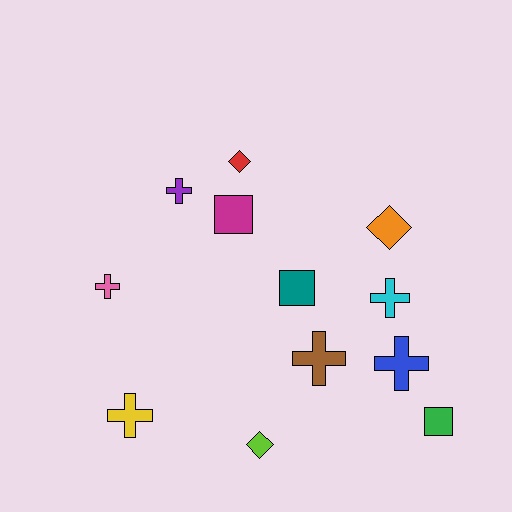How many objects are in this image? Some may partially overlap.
There are 12 objects.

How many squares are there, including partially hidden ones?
There are 3 squares.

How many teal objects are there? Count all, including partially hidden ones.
There is 1 teal object.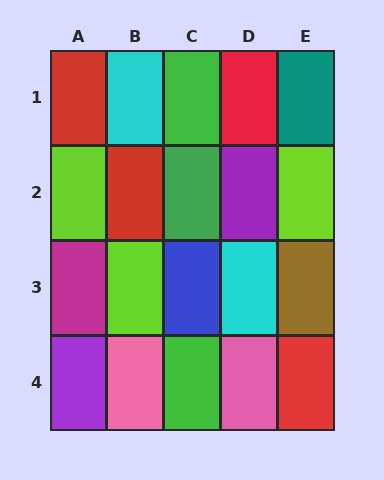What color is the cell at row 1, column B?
Cyan.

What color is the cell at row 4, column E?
Red.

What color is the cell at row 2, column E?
Lime.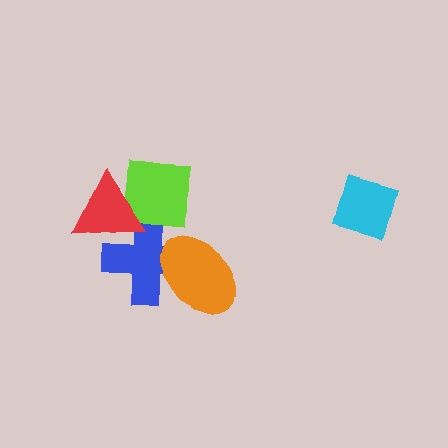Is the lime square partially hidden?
Yes, it is partially covered by another shape.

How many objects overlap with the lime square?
2 objects overlap with the lime square.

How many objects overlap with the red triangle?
2 objects overlap with the red triangle.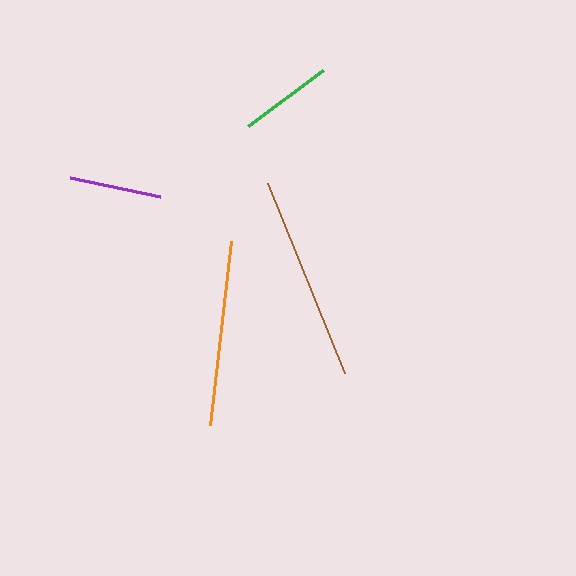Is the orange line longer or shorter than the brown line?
The brown line is longer than the orange line.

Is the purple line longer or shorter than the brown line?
The brown line is longer than the purple line.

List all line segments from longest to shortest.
From longest to shortest: brown, orange, green, purple.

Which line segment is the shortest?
The purple line is the shortest at approximately 92 pixels.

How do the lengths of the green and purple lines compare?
The green and purple lines are approximately the same length.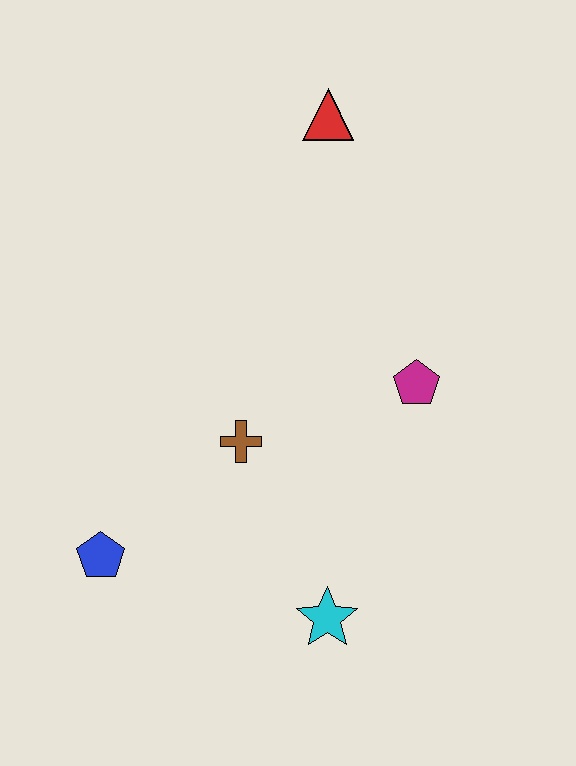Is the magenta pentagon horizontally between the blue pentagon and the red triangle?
No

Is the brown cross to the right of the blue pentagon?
Yes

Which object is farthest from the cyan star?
The red triangle is farthest from the cyan star.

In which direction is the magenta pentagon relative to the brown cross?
The magenta pentagon is to the right of the brown cross.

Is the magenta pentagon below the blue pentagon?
No